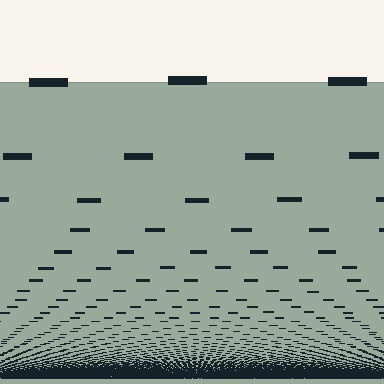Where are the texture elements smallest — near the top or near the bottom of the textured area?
Near the bottom.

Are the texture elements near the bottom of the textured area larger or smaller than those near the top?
Smaller. The gradient is inverted — elements near the bottom are smaller and denser.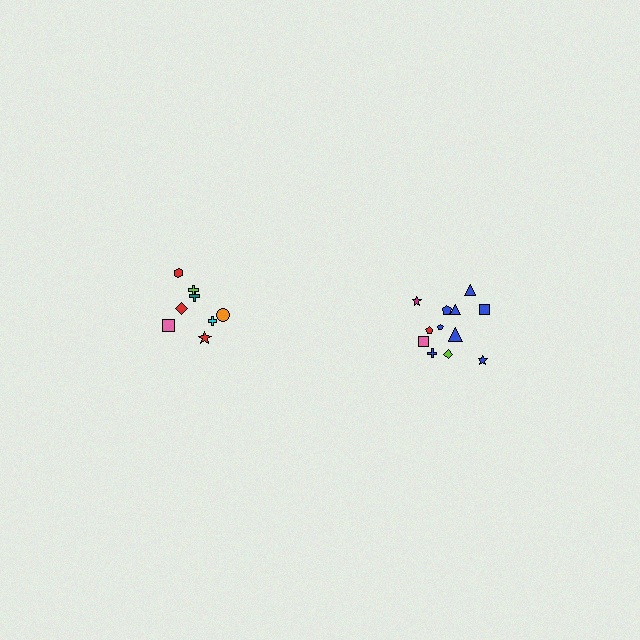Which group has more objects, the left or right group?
The right group.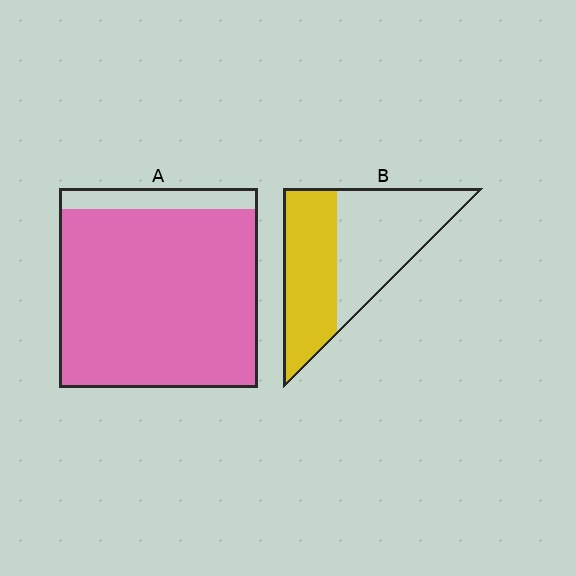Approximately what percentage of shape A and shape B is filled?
A is approximately 90% and B is approximately 45%.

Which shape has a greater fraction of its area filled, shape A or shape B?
Shape A.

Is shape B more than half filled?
Roughly half.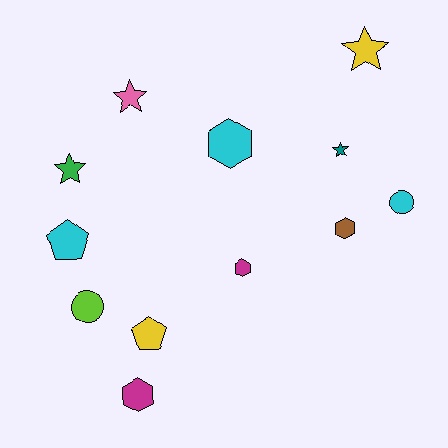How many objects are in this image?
There are 12 objects.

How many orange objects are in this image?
There are no orange objects.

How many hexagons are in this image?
There are 4 hexagons.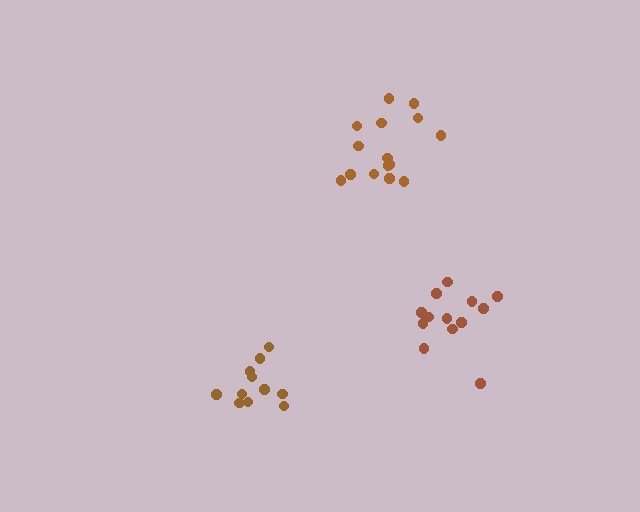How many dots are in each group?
Group 1: 11 dots, Group 2: 15 dots, Group 3: 13 dots (39 total).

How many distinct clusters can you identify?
There are 3 distinct clusters.